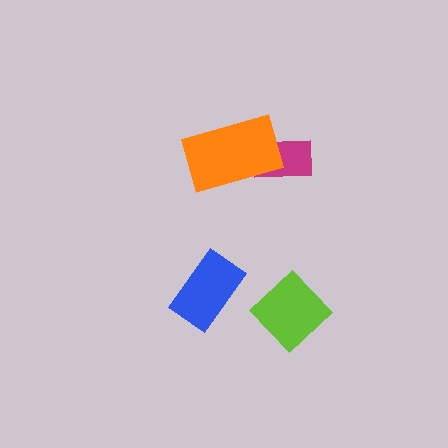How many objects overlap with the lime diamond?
0 objects overlap with the lime diamond.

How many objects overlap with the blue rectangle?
0 objects overlap with the blue rectangle.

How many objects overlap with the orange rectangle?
1 object overlaps with the orange rectangle.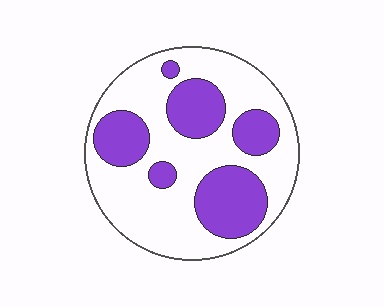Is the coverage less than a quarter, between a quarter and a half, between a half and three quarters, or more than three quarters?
Between a quarter and a half.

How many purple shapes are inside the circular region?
6.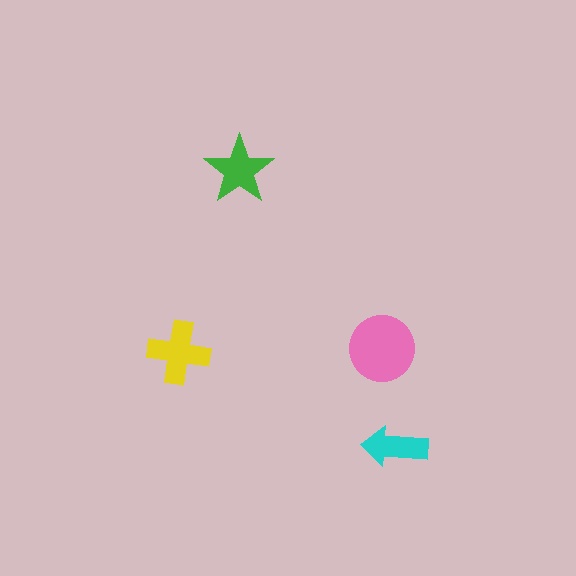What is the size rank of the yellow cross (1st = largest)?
2nd.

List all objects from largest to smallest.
The pink circle, the yellow cross, the green star, the cyan arrow.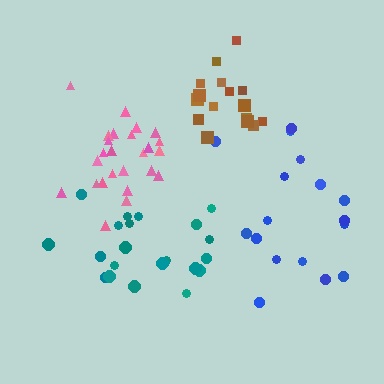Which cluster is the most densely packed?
Pink.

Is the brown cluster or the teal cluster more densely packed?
Brown.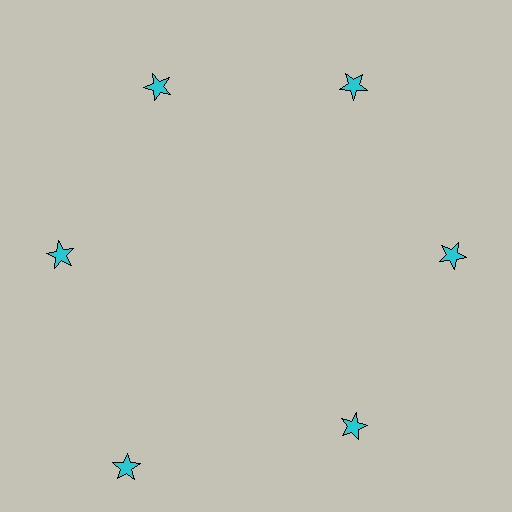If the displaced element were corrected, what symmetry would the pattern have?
It would have 6-fold rotational symmetry — the pattern would map onto itself every 60 degrees.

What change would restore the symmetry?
The symmetry would be restored by moving it inward, back onto the ring so that all 6 stars sit at equal angles and equal distance from the center.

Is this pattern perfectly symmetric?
No. The 6 cyan stars are arranged in a ring, but one element near the 7 o'clock position is pushed outward from the center, breaking the 6-fold rotational symmetry.